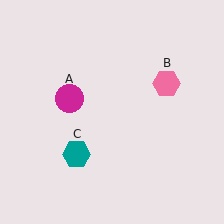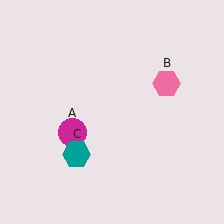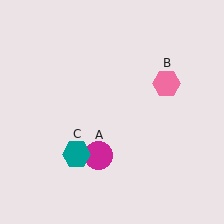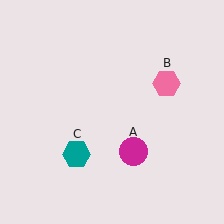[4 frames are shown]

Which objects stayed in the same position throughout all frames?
Pink hexagon (object B) and teal hexagon (object C) remained stationary.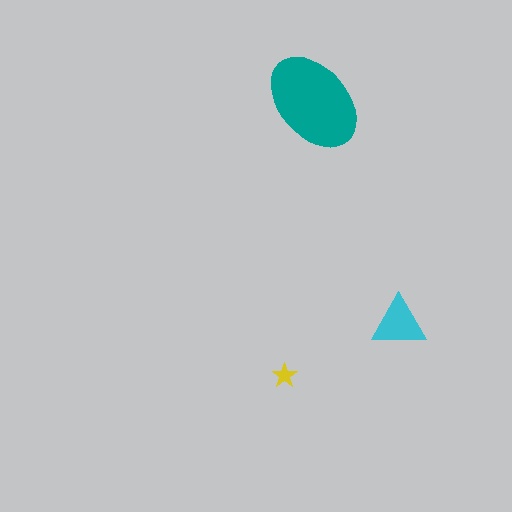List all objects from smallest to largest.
The yellow star, the cyan triangle, the teal ellipse.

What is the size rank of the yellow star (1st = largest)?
3rd.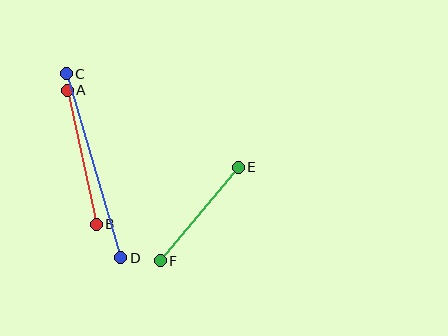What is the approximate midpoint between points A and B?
The midpoint is at approximately (82, 157) pixels.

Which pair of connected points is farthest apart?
Points C and D are farthest apart.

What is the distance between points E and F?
The distance is approximately 122 pixels.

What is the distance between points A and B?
The distance is approximately 137 pixels.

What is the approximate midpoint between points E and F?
The midpoint is at approximately (199, 214) pixels.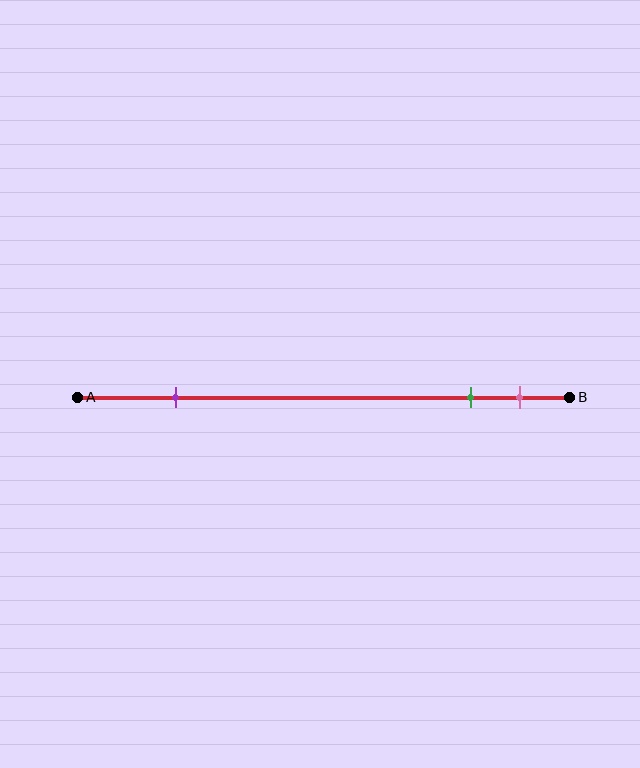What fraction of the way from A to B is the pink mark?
The pink mark is approximately 90% (0.9) of the way from A to B.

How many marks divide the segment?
There are 3 marks dividing the segment.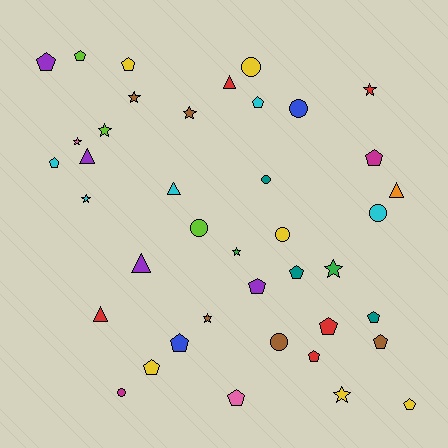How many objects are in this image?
There are 40 objects.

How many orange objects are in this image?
There is 1 orange object.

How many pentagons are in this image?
There are 16 pentagons.